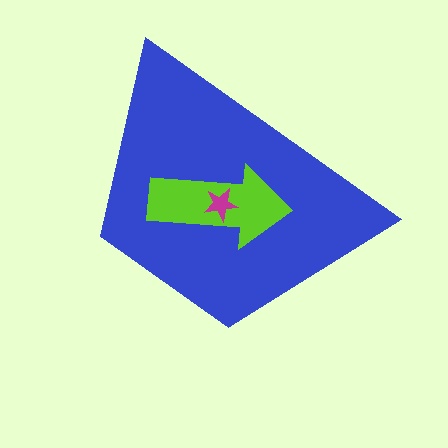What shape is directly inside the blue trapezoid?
The lime arrow.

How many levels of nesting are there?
3.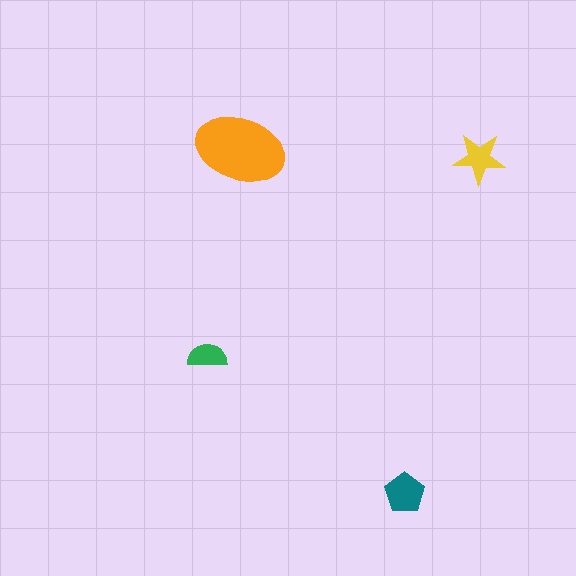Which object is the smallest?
The green semicircle.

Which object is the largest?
The orange ellipse.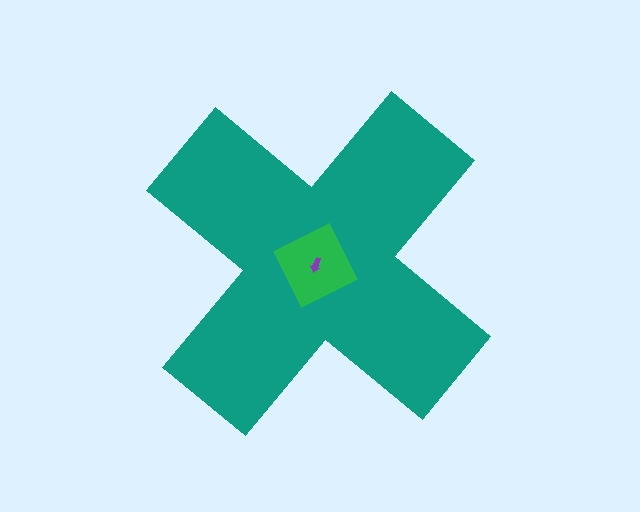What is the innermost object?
The purple arrow.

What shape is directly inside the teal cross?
The green square.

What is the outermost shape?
The teal cross.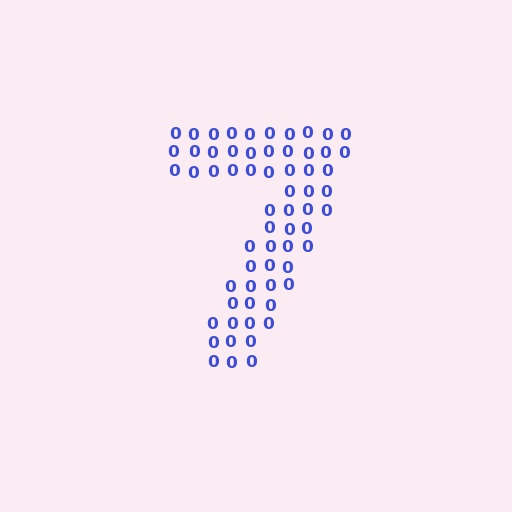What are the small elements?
The small elements are digit 0's.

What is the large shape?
The large shape is the digit 7.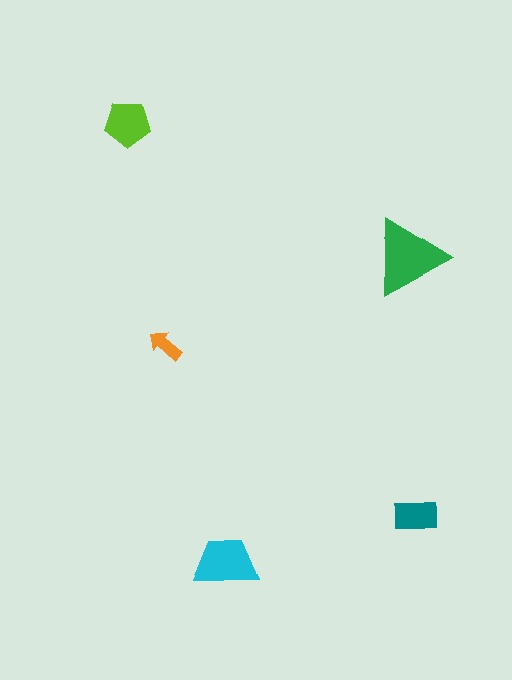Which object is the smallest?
The orange arrow.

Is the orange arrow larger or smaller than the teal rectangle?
Smaller.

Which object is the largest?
The green triangle.